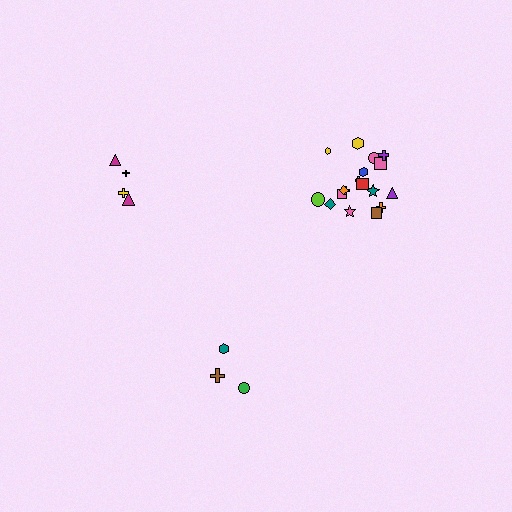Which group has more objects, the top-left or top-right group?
The top-right group.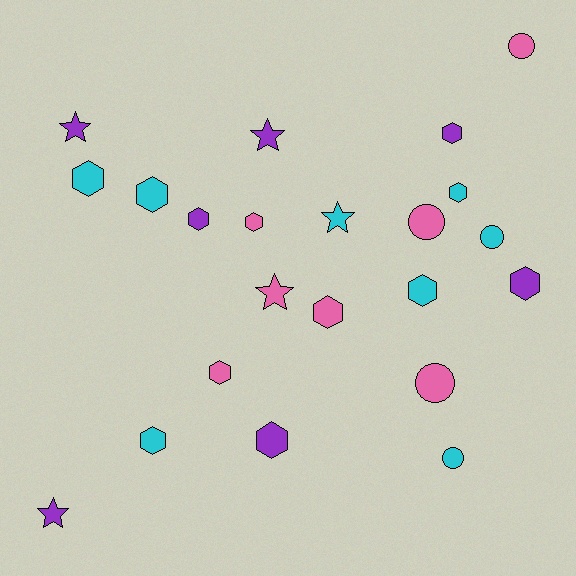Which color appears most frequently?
Cyan, with 8 objects.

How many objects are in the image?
There are 22 objects.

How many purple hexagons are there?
There are 4 purple hexagons.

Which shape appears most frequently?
Hexagon, with 12 objects.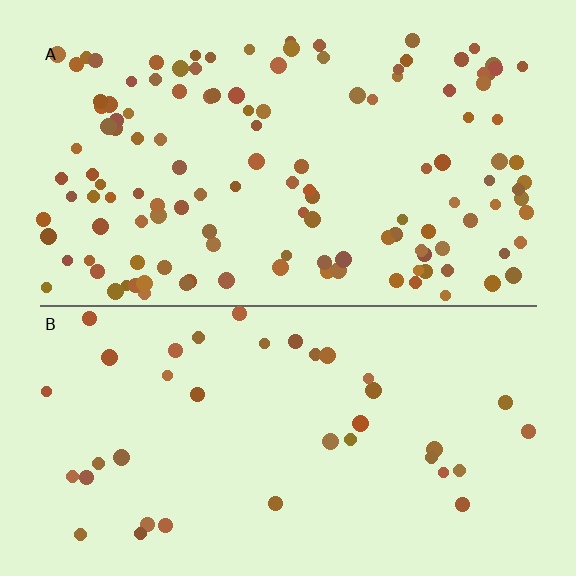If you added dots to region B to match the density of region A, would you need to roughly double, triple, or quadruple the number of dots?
Approximately triple.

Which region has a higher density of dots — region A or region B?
A (the top).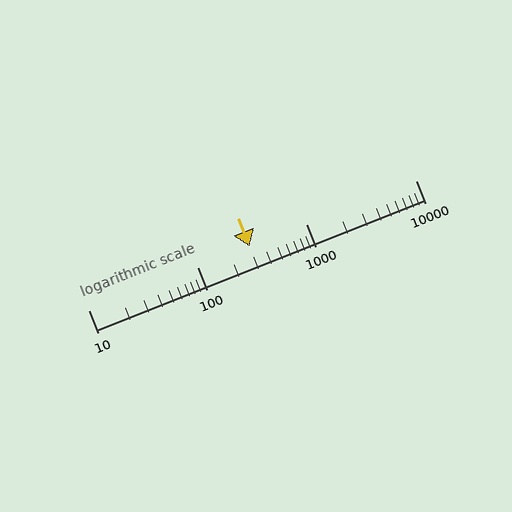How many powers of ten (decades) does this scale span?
The scale spans 3 decades, from 10 to 10000.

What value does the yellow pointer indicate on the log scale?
The pointer indicates approximately 300.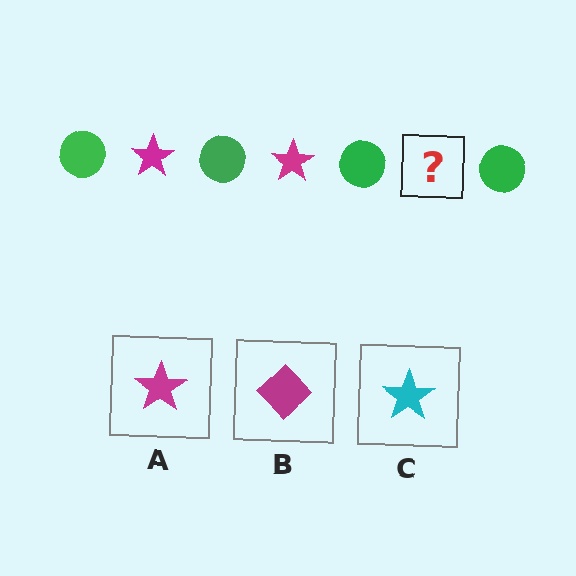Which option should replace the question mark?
Option A.